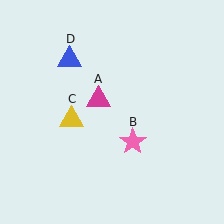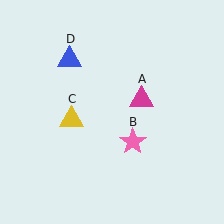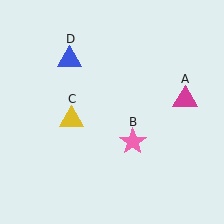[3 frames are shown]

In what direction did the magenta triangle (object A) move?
The magenta triangle (object A) moved right.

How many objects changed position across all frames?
1 object changed position: magenta triangle (object A).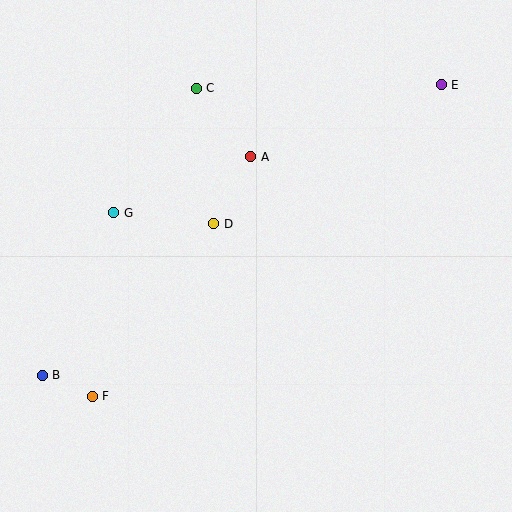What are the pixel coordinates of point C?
Point C is at (196, 88).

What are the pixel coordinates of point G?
Point G is at (114, 213).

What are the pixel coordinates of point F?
Point F is at (92, 396).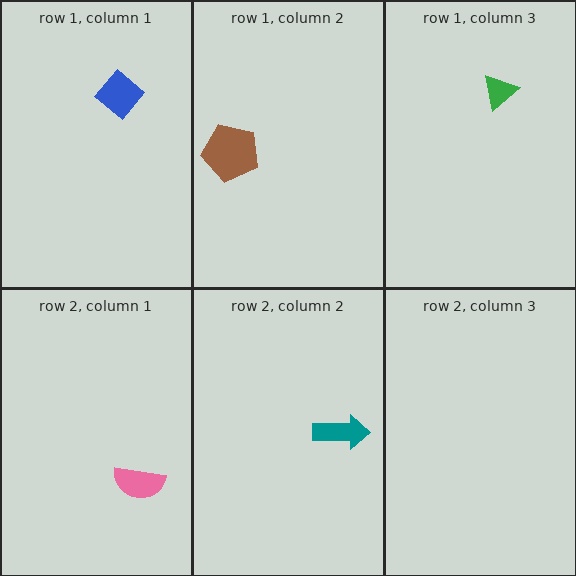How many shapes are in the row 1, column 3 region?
1.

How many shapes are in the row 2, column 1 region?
1.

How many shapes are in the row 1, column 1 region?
1.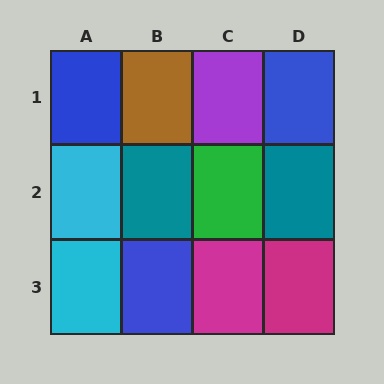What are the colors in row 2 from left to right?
Cyan, teal, green, teal.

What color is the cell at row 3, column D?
Magenta.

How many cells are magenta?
2 cells are magenta.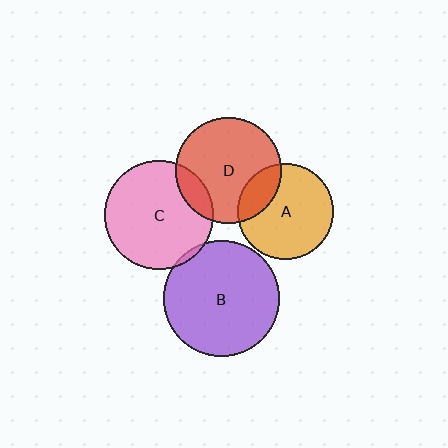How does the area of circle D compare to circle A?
Approximately 1.2 times.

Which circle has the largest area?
Circle B (purple).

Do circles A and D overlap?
Yes.